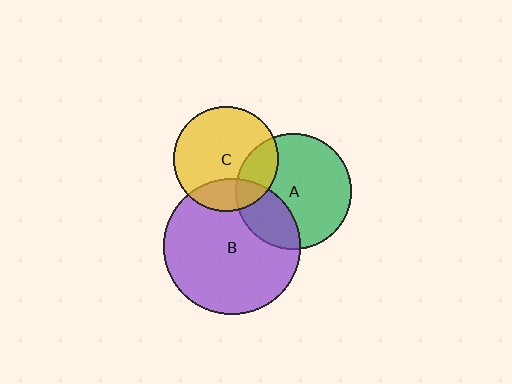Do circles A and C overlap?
Yes.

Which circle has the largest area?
Circle B (purple).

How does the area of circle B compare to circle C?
Approximately 1.7 times.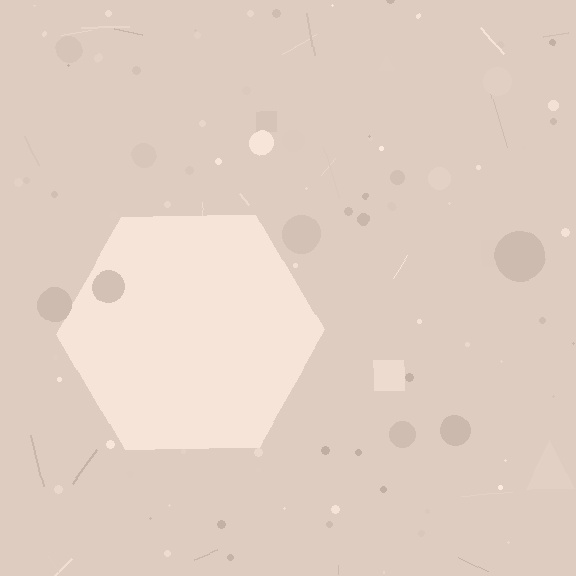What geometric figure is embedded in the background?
A hexagon is embedded in the background.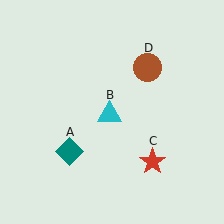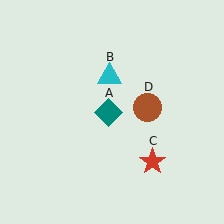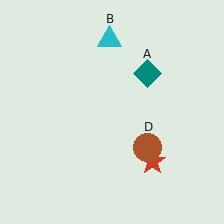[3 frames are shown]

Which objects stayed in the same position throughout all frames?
Red star (object C) remained stationary.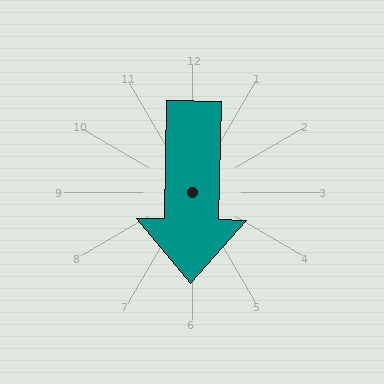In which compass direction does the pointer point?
South.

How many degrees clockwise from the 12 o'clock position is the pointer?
Approximately 181 degrees.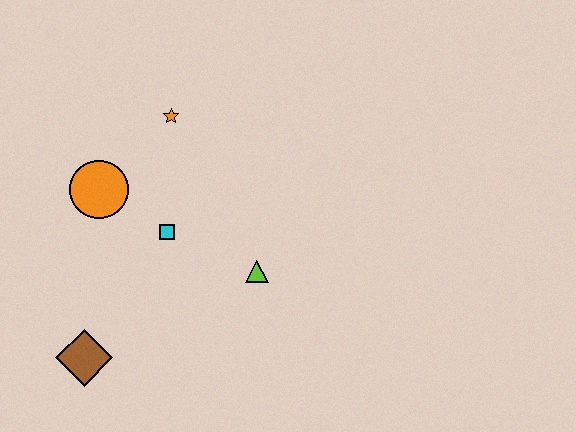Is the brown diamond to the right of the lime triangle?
No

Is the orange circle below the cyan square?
No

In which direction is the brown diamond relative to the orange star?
The brown diamond is below the orange star.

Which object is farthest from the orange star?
The brown diamond is farthest from the orange star.